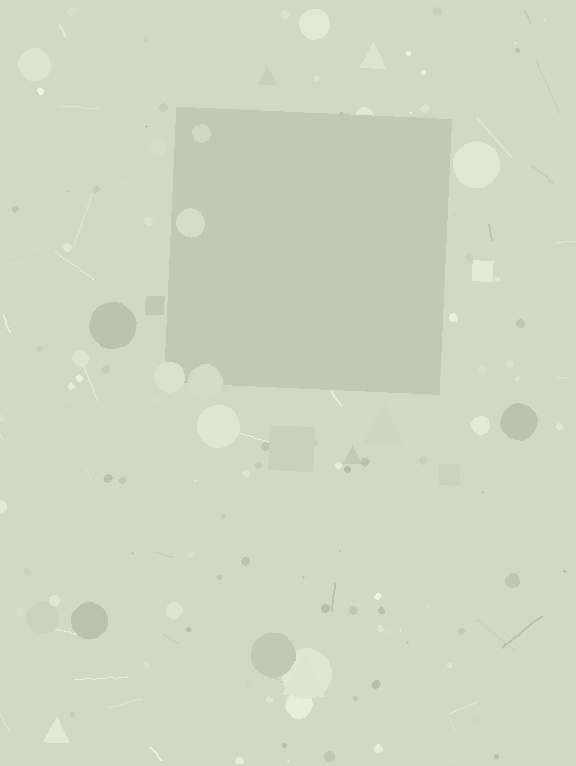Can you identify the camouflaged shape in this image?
The camouflaged shape is a square.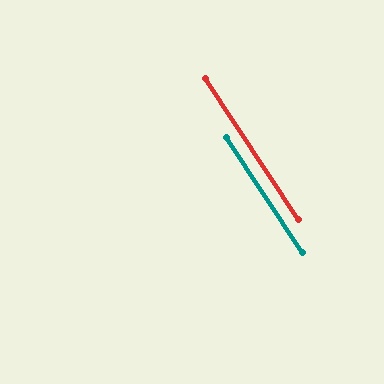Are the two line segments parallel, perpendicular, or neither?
Parallel — their directions differ by only 0.0°.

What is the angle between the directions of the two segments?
Approximately 0 degrees.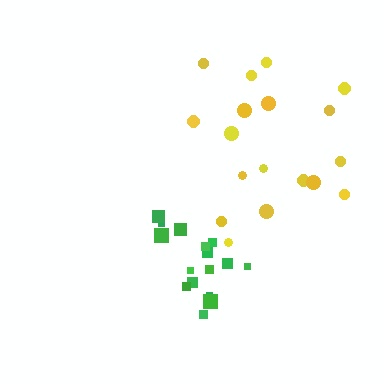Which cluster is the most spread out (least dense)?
Yellow.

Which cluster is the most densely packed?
Green.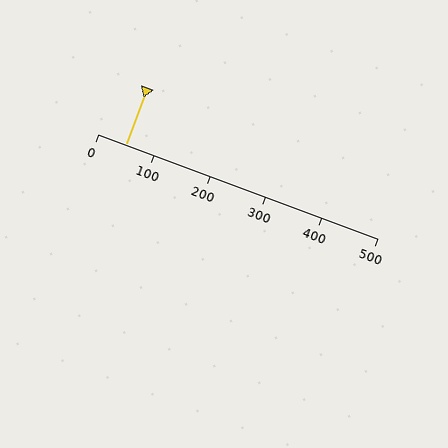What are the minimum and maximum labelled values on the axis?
The axis runs from 0 to 500.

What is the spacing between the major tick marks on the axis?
The major ticks are spaced 100 apart.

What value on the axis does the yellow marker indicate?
The marker indicates approximately 50.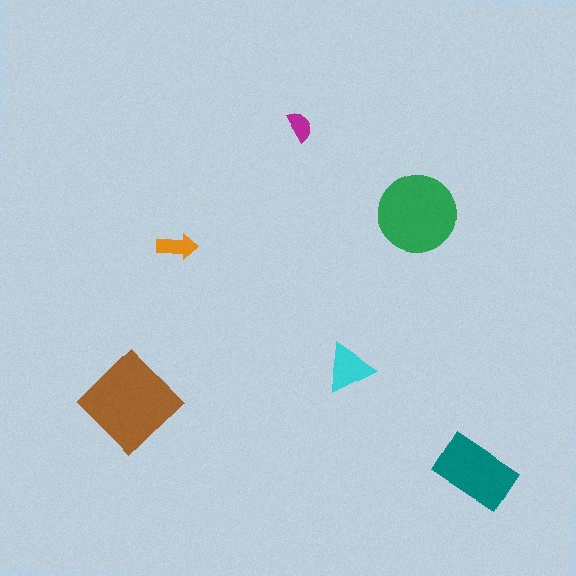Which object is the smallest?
The magenta semicircle.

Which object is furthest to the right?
The teal rectangle is rightmost.